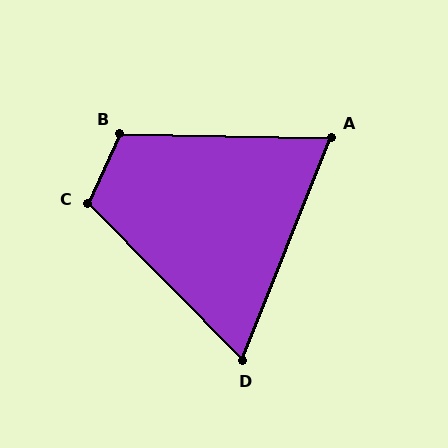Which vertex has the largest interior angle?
B, at approximately 114 degrees.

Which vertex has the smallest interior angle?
D, at approximately 66 degrees.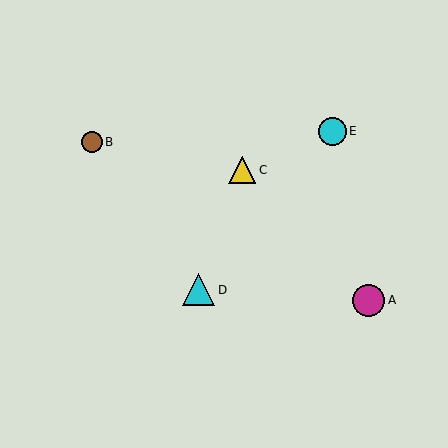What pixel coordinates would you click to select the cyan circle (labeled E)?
Click at (332, 131) to select the cyan circle E.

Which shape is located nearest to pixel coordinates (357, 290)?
The magenta circle (labeled A) at (369, 300) is nearest to that location.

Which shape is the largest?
The cyan triangle (labeled D) is the largest.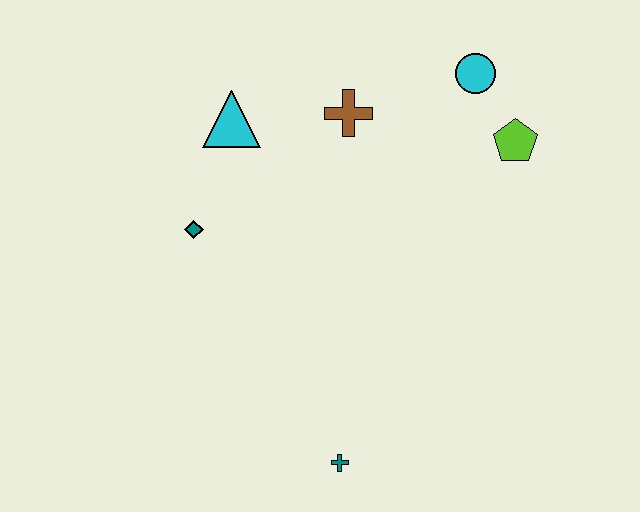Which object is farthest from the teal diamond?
The lime pentagon is farthest from the teal diamond.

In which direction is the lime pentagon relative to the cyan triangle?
The lime pentagon is to the right of the cyan triangle.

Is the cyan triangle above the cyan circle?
No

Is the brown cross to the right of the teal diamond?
Yes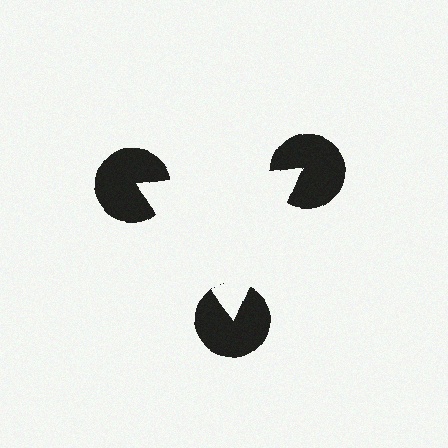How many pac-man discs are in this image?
There are 3 — one at each vertex of the illusory triangle.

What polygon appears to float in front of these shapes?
An illusory triangle — its edges are inferred from the aligned wedge cuts in the pac-man discs, not physically drawn.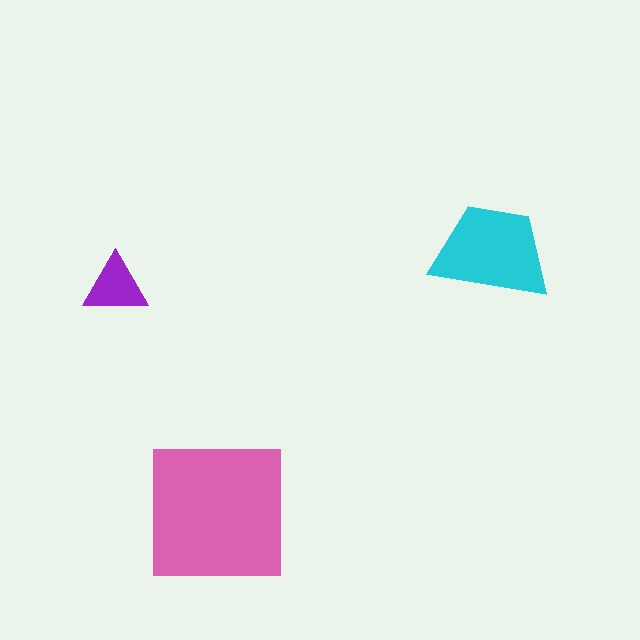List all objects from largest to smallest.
The pink square, the cyan trapezoid, the purple triangle.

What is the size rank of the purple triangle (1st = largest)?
3rd.